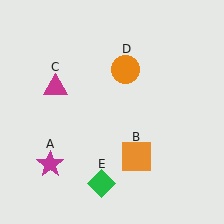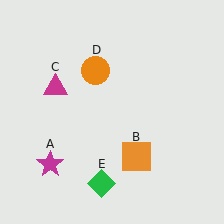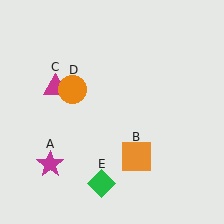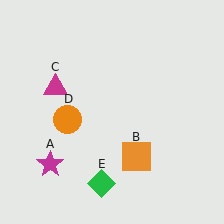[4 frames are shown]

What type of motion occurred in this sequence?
The orange circle (object D) rotated counterclockwise around the center of the scene.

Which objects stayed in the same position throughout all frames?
Magenta star (object A) and orange square (object B) and magenta triangle (object C) and green diamond (object E) remained stationary.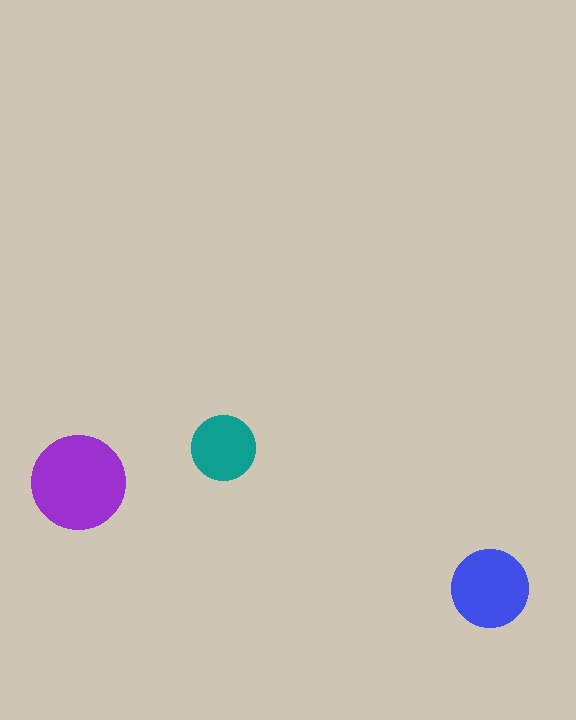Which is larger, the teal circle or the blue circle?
The blue one.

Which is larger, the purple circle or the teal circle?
The purple one.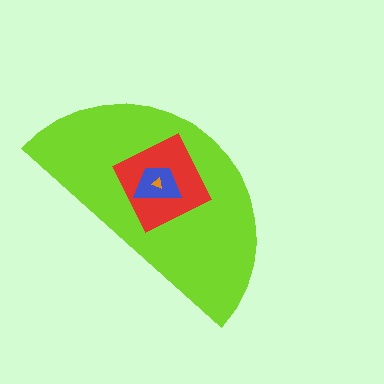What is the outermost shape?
The lime semicircle.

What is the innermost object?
The orange triangle.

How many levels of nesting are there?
4.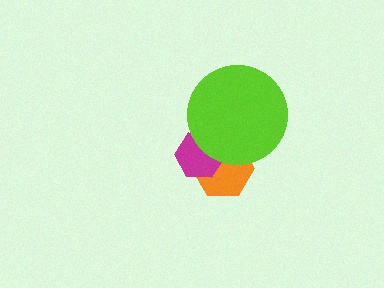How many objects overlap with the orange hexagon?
2 objects overlap with the orange hexagon.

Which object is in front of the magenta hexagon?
The lime circle is in front of the magenta hexagon.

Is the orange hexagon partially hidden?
Yes, it is partially covered by another shape.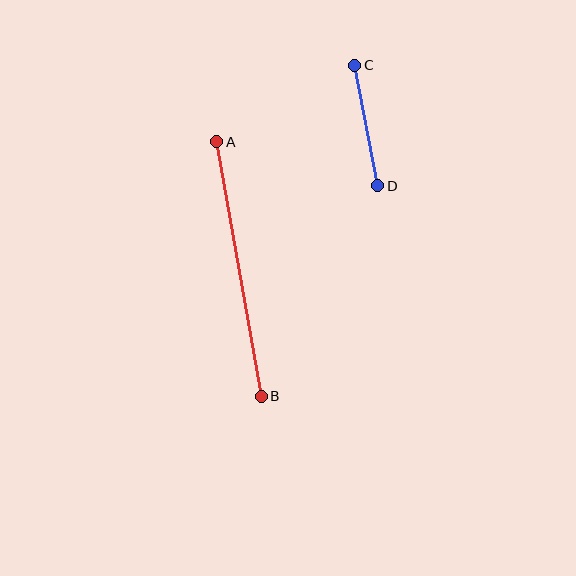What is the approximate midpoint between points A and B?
The midpoint is at approximately (239, 269) pixels.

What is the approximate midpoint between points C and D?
The midpoint is at approximately (366, 126) pixels.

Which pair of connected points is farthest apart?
Points A and B are farthest apart.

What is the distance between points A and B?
The distance is approximately 259 pixels.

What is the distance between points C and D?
The distance is approximately 123 pixels.